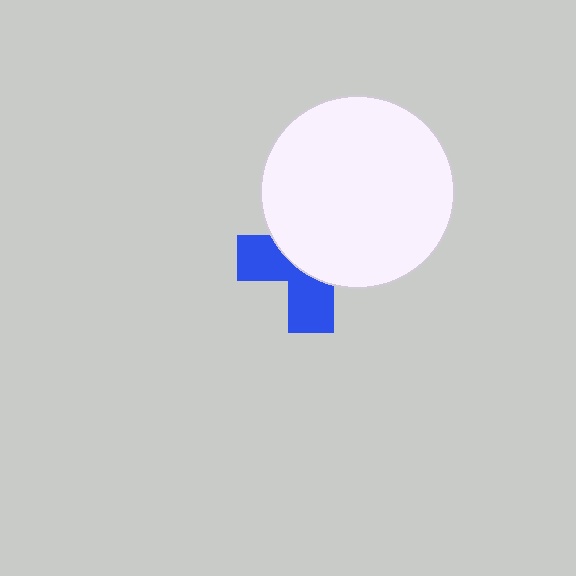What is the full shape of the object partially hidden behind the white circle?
The partially hidden object is a blue cross.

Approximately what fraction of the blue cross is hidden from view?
Roughly 59% of the blue cross is hidden behind the white circle.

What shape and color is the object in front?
The object in front is a white circle.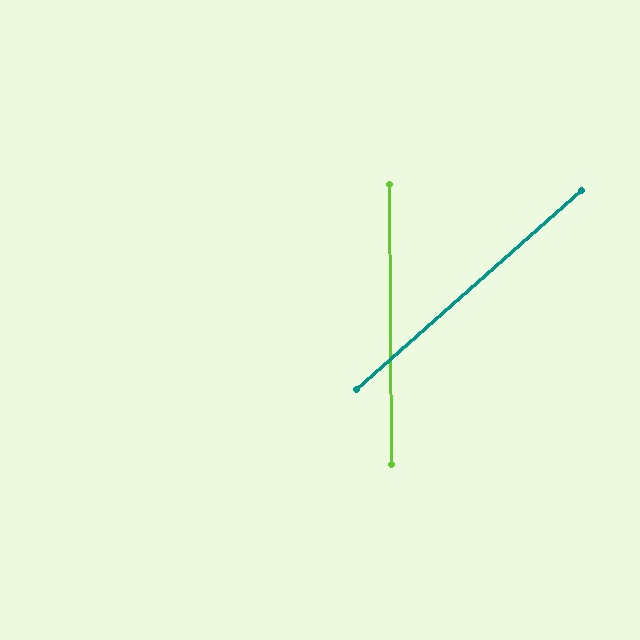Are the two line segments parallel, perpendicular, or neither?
Neither parallel nor perpendicular — they differ by about 49°.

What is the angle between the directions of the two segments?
Approximately 49 degrees.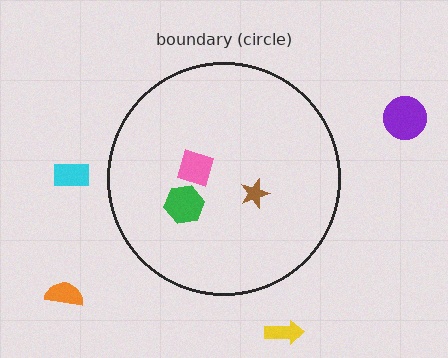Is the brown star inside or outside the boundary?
Inside.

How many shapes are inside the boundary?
3 inside, 4 outside.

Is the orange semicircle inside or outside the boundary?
Outside.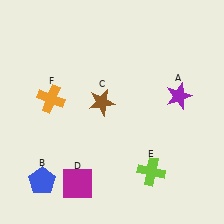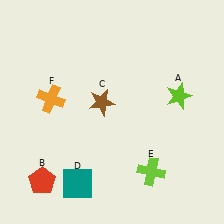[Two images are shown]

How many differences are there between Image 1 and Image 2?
There are 3 differences between the two images.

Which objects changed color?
A changed from purple to lime. B changed from blue to red. D changed from magenta to teal.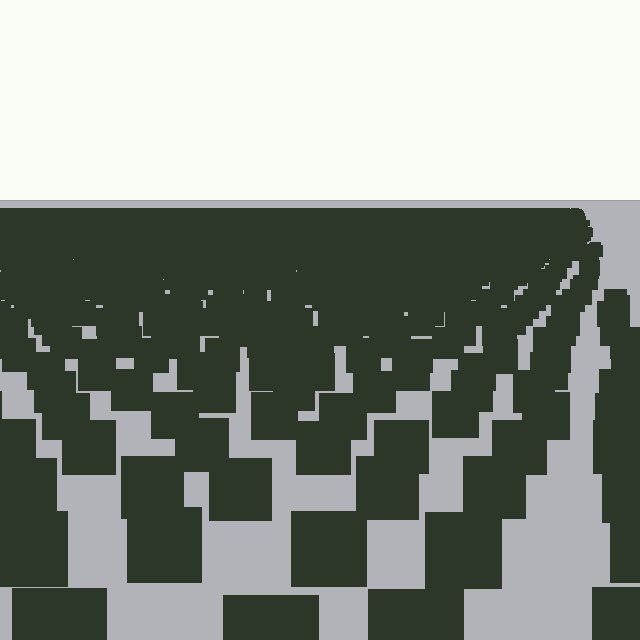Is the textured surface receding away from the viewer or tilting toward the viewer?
The surface is receding away from the viewer. Texture elements get smaller and denser toward the top.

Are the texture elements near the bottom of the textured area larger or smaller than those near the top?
Larger. Near the bottom, elements are closer to the viewer and appear at a bigger on-screen size.